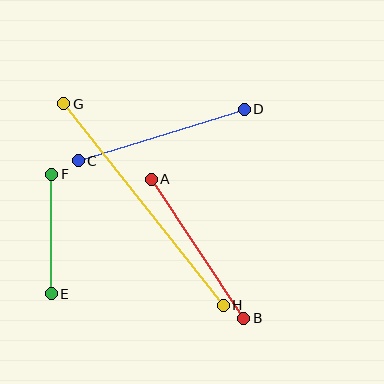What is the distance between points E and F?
The distance is approximately 119 pixels.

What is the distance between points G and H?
The distance is approximately 257 pixels.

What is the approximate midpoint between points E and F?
The midpoint is at approximately (52, 234) pixels.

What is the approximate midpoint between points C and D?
The midpoint is at approximately (161, 135) pixels.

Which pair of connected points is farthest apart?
Points G and H are farthest apart.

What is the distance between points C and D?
The distance is approximately 174 pixels.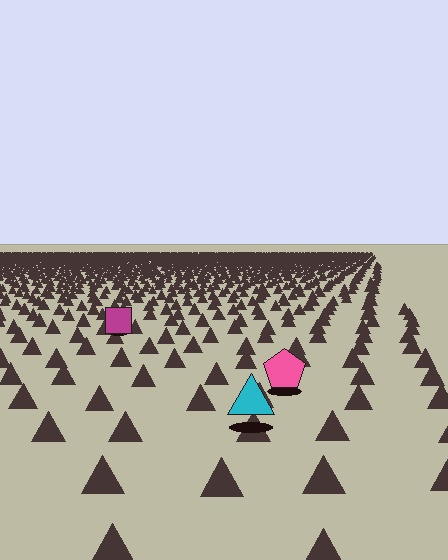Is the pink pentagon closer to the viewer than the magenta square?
Yes. The pink pentagon is closer — you can tell from the texture gradient: the ground texture is coarser near it.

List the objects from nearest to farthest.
From nearest to farthest: the cyan triangle, the pink pentagon, the magenta square.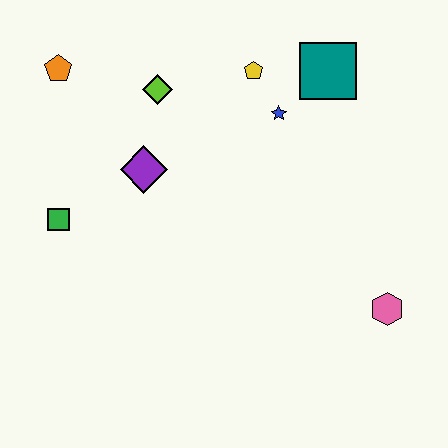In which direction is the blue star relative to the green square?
The blue star is to the right of the green square.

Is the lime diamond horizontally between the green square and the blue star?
Yes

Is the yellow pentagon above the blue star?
Yes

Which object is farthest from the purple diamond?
The pink hexagon is farthest from the purple diamond.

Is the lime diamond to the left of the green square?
No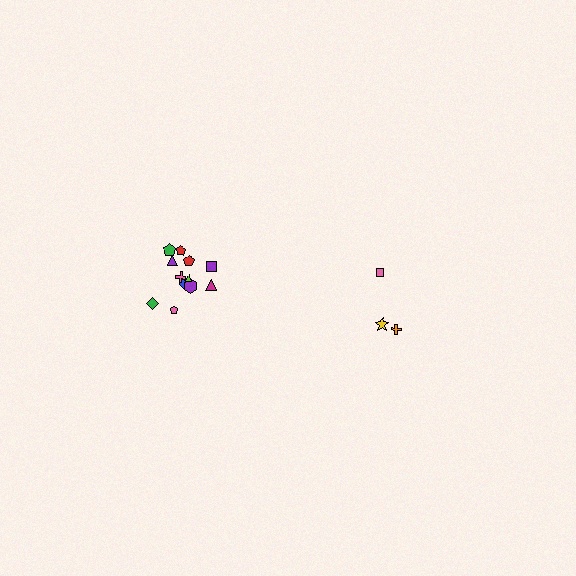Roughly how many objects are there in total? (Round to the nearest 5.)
Roughly 15 objects in total.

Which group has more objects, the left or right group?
The left group.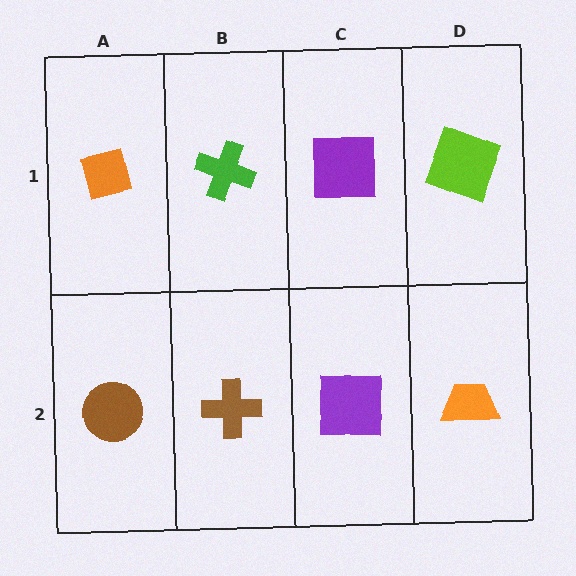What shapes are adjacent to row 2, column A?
An orange square (row 1, column A), a brown cross (row 2, column B).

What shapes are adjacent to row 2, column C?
A purple square (row 1, column C), a brown cross (row 2, column B), an orange trapezoid (row 2, column D).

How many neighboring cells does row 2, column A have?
2.